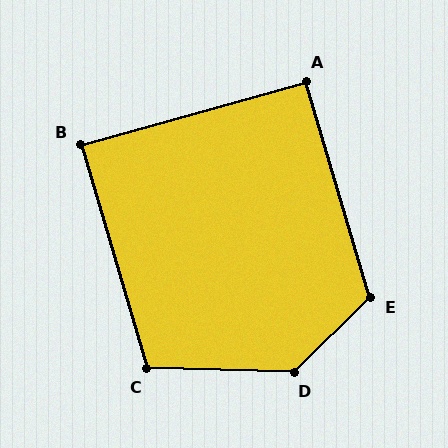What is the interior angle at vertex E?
Approximately 118 degrees (obtuse).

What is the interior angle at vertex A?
Approximately 91 degrees (approximately right).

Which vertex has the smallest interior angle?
B, at approximately 89 degrees.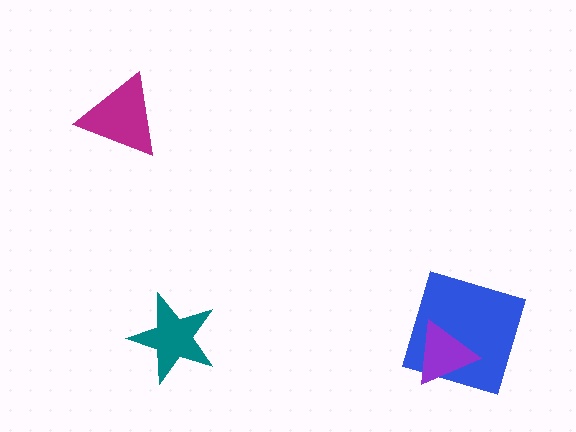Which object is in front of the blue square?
The purple triangle is in front of the blue square.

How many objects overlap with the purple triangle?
1 object overlaps with the purple triangle.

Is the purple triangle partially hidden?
No, no other shape covers it.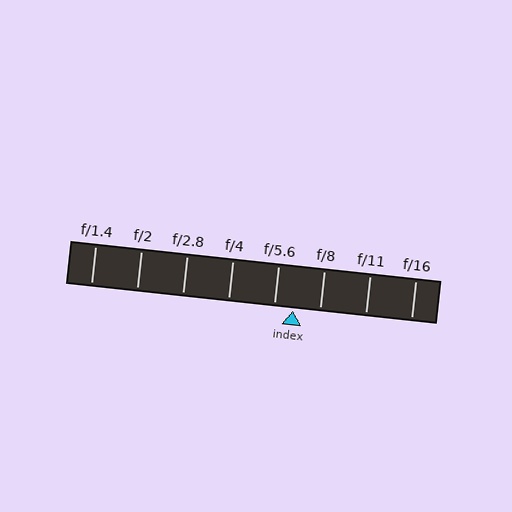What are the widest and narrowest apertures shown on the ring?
The widest aperture shown is f/1.4 and the narrowest is f/16.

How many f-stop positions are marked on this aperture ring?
There are 8 f-stop positions marked.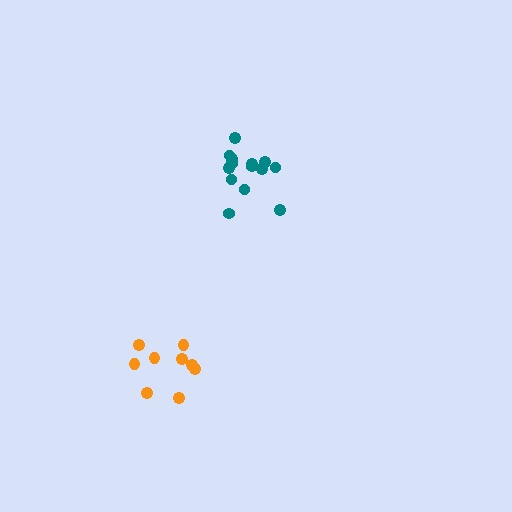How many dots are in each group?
Group 1: 14 dots, Group 2: 9 dots (23 total).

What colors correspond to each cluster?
The clusters are colored: teal, orange.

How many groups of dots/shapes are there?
There are 2 groups.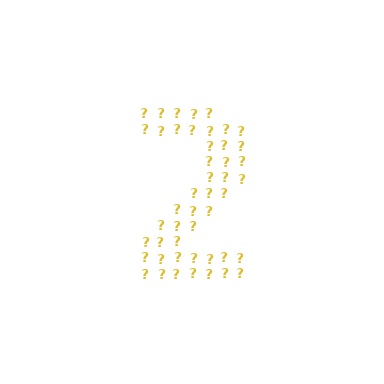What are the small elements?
The small elements are question marks.